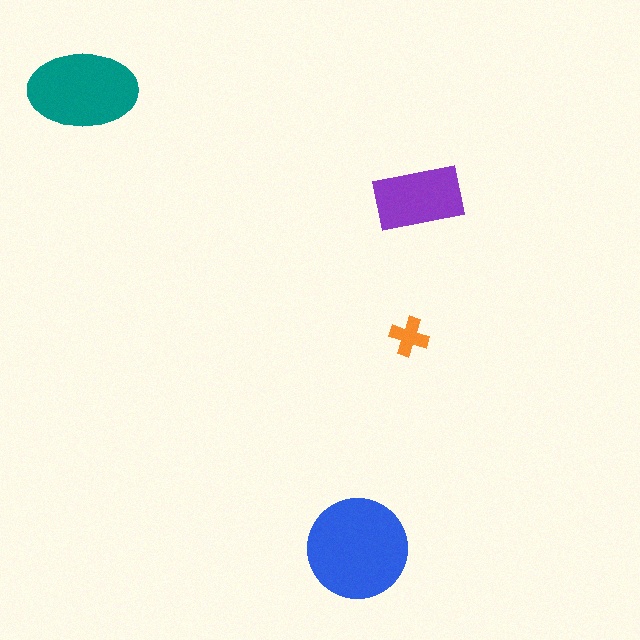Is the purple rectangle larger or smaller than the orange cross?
Larger.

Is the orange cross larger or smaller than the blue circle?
Smaller.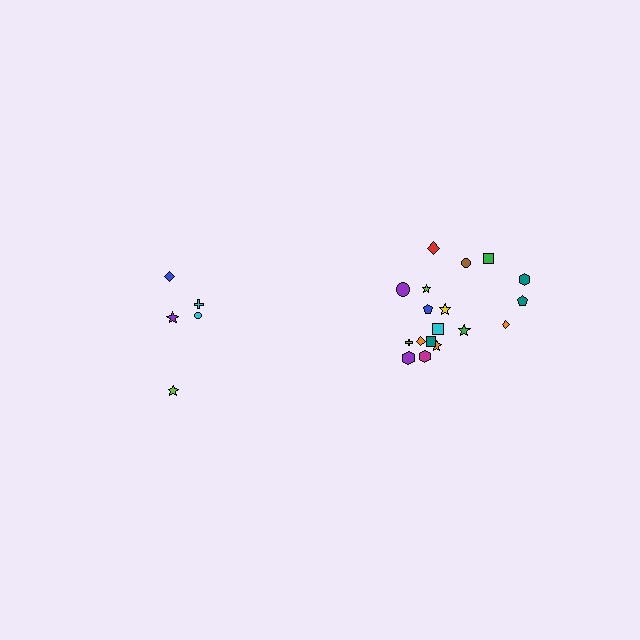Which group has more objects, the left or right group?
The right group.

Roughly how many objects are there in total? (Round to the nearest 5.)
Roughly 25 objects in total.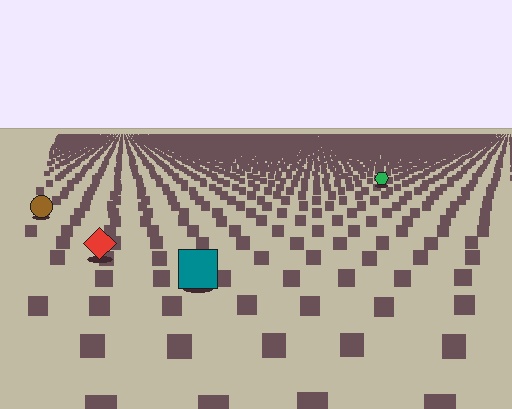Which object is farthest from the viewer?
The green hexagon is farthest from the viewer. It appears smaller and the ground texture around it is denser.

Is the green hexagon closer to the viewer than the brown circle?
No. The brown circle is closer — you can tell from the texture gradient: the ground texture is coarser near it.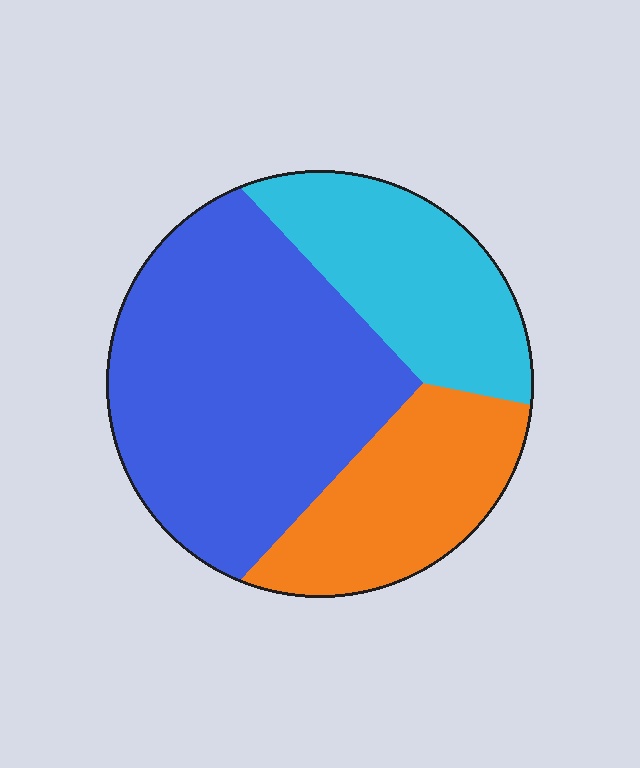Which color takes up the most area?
Blue, at roughly 50%.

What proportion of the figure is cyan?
Cyan covers about 25% of the figure.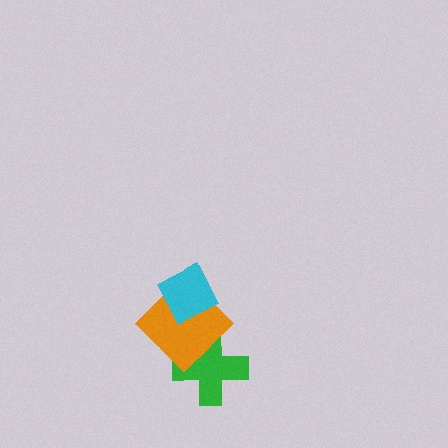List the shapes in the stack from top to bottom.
From top to bottom: the cyan diamond, the orange diamond, the green cross.